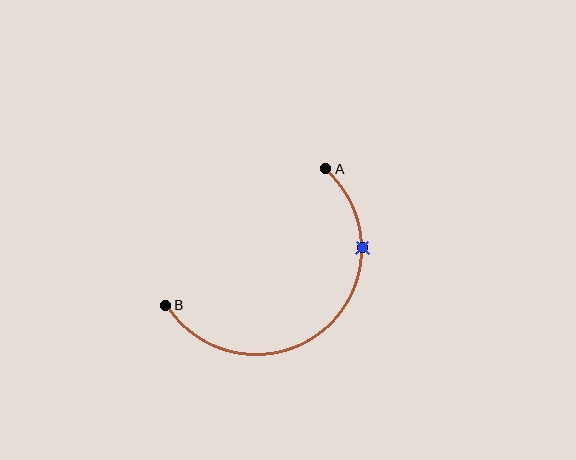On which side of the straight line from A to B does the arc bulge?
The arc bulges below and to the right of the straight line connecting A and B.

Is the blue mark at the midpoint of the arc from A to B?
No. The blue mark lies on the arc but is closer to endpoint A. The arc midpoint would be at the point on the curve equidistant along the arc from both A and B.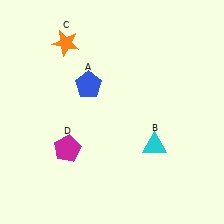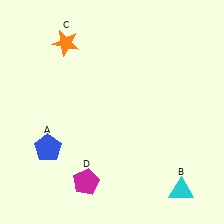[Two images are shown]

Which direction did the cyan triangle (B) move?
The cyan triangle (B) moved down.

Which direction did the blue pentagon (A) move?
The blue pentagon (A) moved down.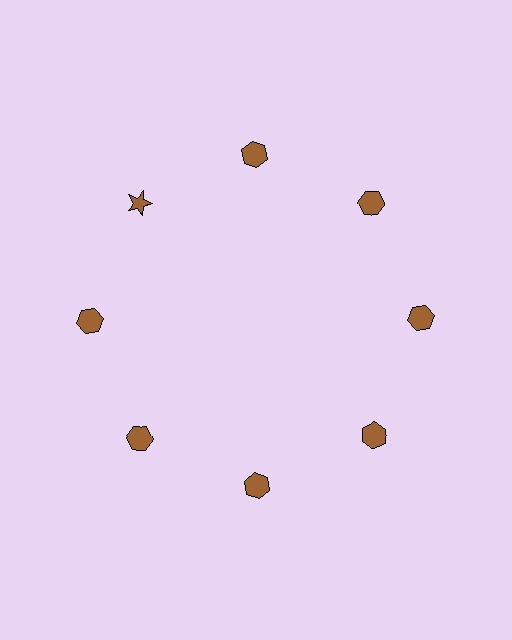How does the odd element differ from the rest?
It has a different shape: star instead of hexagon.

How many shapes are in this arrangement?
There are 8 shapes arranged in a ring pattern.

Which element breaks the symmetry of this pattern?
The brown star at roughly the 10 o'clock position breaks the symmetry. All other shapes are brown hexagons.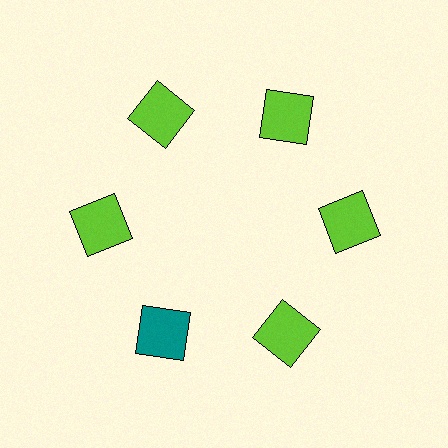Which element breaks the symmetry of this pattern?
The teal square at roughly the 7 o'clock position breaks the symmetry. All other shapes are lime squares.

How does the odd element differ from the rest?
It has a different color: teal instead of lime.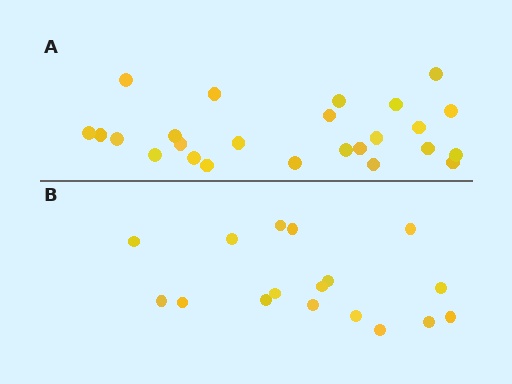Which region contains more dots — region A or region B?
Region A (the top region) has more dots.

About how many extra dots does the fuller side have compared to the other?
Region A has roughly 8 or so more dots than region B.